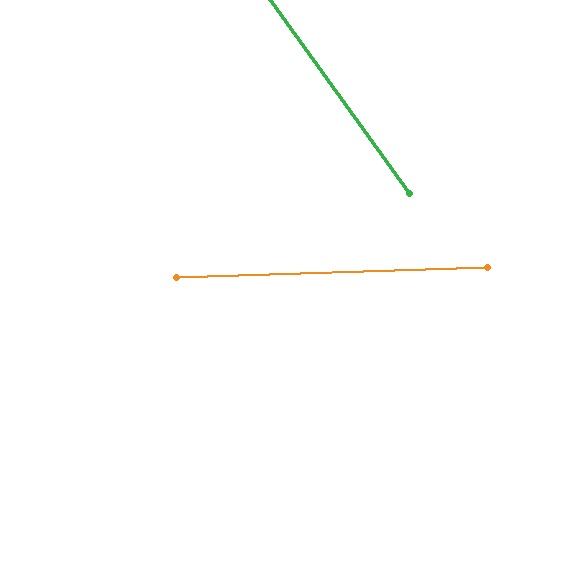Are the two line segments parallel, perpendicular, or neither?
Neither parallel nor perpendicular — they differ by about 56°.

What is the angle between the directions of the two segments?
Approximately 56 degrees.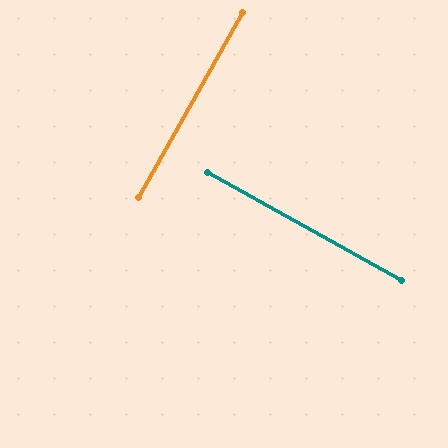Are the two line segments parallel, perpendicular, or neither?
Perpendicular — they meet at approximately 90°.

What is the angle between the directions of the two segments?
Approximately 90 degrees.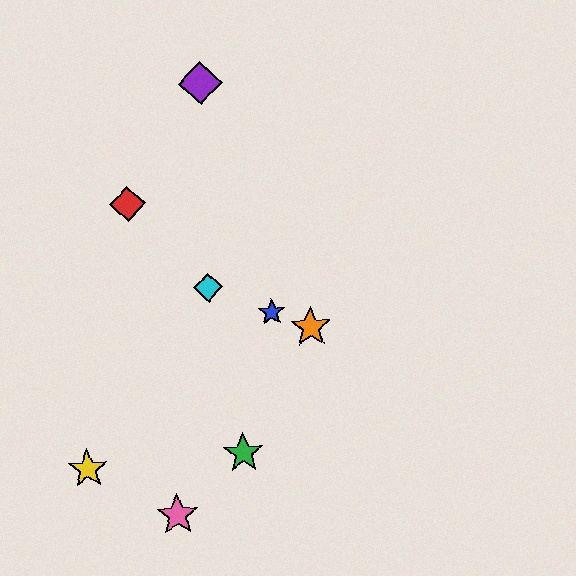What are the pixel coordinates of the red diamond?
The red diamond is at (127, 204).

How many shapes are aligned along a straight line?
3 shapes (the blue star, the orange star, the cyan diamond) are aligned along a straight line.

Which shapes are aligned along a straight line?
The blue star, the orange star, the cyan diamond are aligned along a straight line.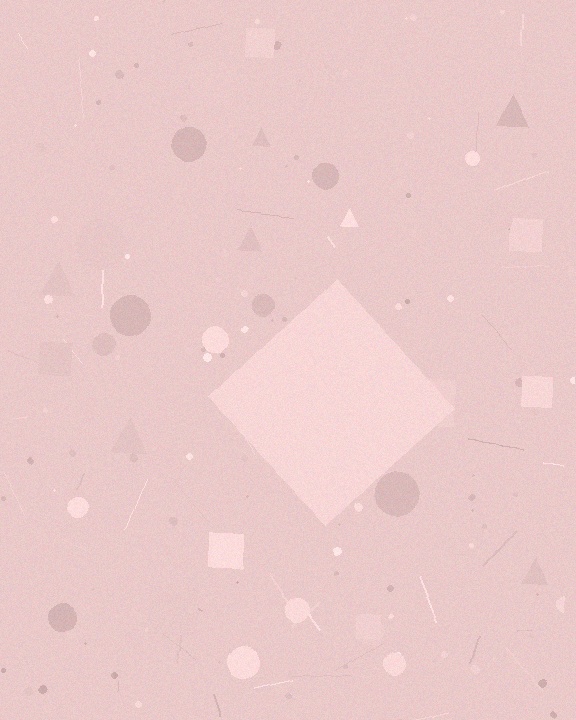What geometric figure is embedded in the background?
A diamond is embedded in the background.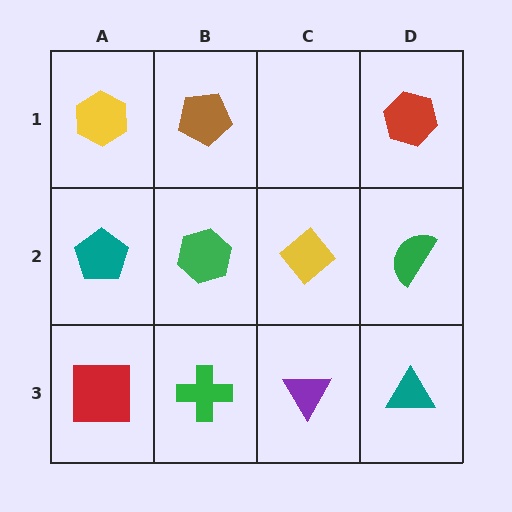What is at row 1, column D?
A red hexagon.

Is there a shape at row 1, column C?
No, that cell is empty.